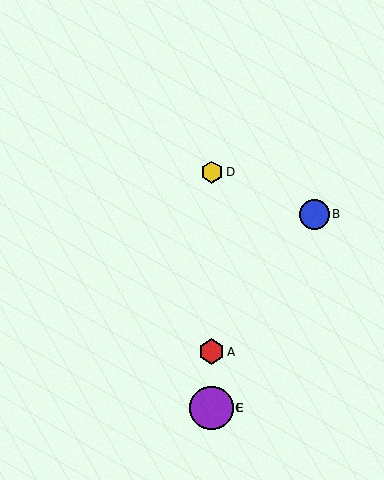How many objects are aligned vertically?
4 objects (A, C, D, E) are aligned vertically.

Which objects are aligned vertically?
Objects A, C, D, E are aligned vertically.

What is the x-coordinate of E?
Object E is at x≈212.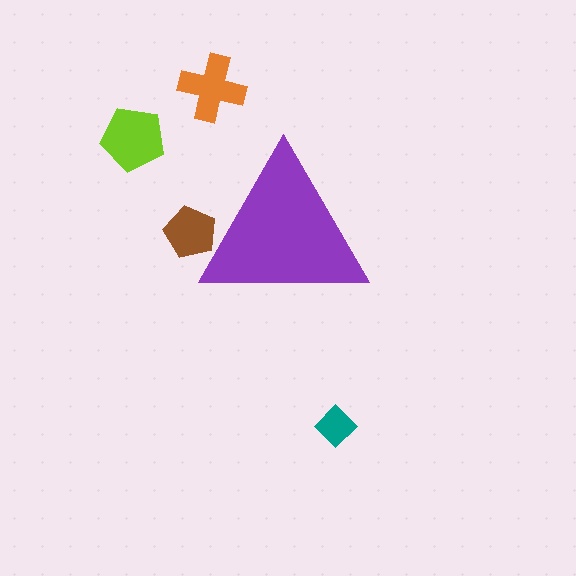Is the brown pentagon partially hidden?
Yes, the brown pentagon is partially hidden behind the purple triangle.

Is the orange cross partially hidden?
No, the orange cross is fully visible.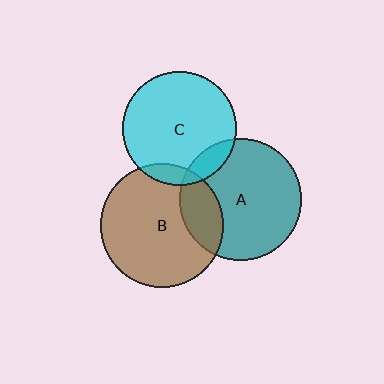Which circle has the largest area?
Circle B (brown).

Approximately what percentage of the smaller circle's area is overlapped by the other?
Approximately 10%.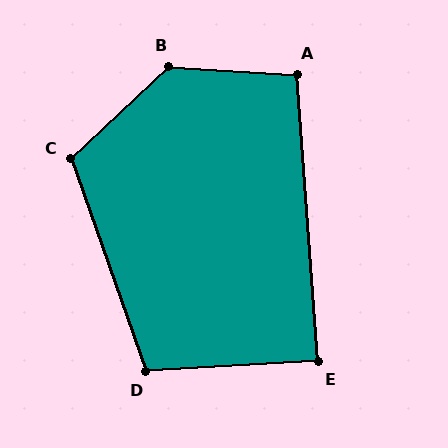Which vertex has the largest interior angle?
B, at approximately 134 degrees.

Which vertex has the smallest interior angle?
E, at approximately 89 degrees.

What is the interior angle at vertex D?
Approximately 106 degrees (obtuse).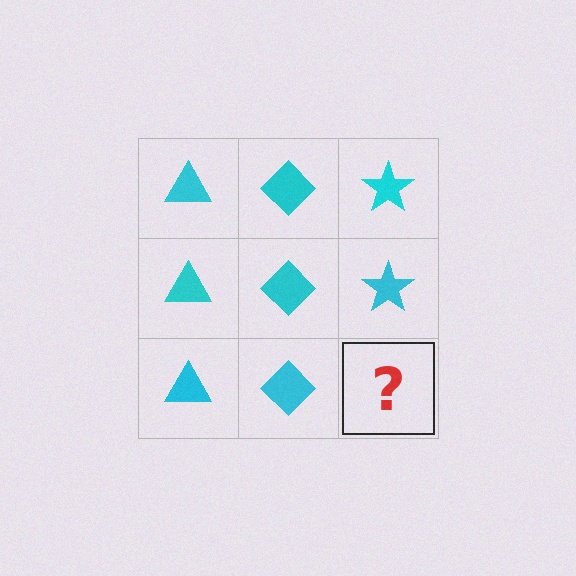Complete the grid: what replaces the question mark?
The question mark should be replaced with a cyan star.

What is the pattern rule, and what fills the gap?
The rule is that each column has a consistent shape. The gap should be filled with a cyan star.